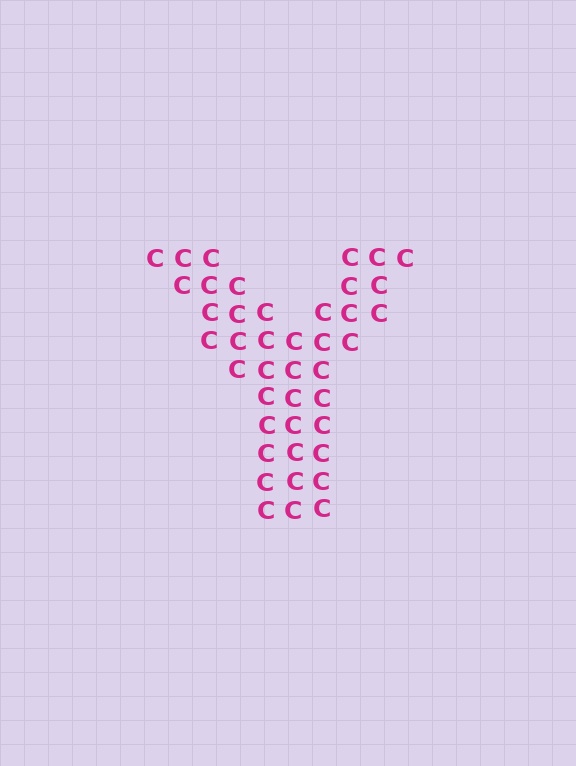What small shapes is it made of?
It is made of small letter C's.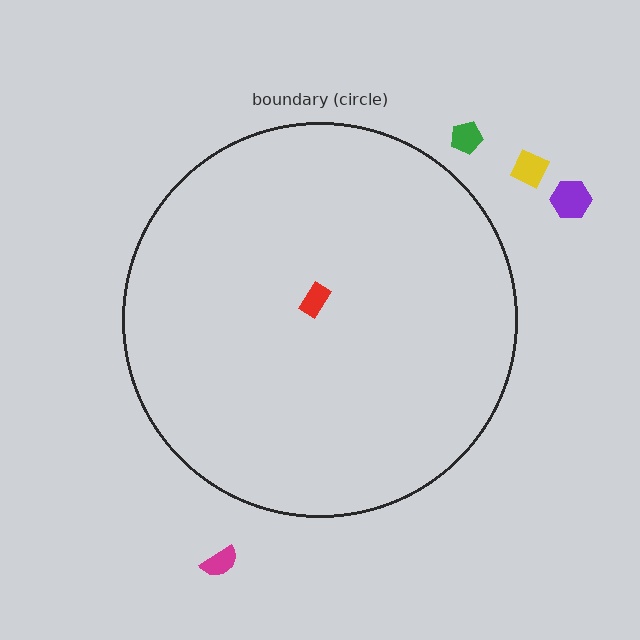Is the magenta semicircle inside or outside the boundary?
Outside.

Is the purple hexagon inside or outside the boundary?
Outside.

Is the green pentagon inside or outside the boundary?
Outside.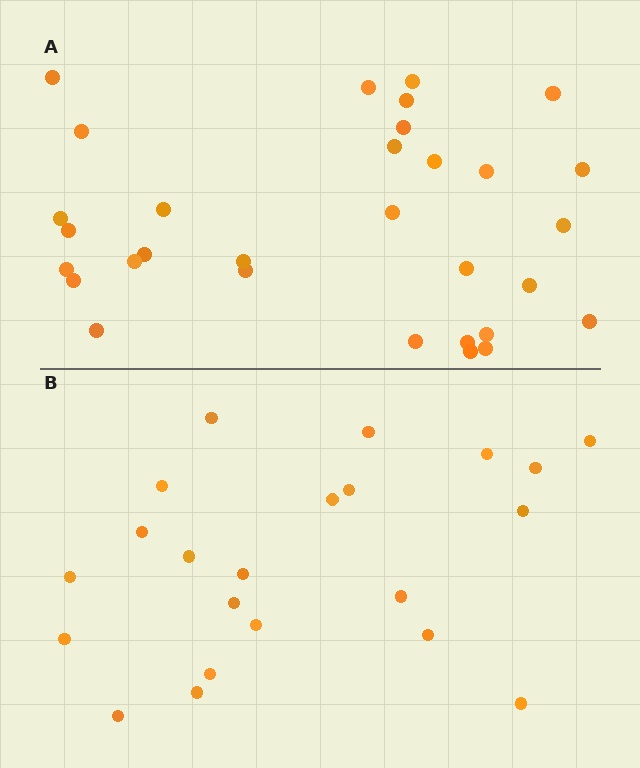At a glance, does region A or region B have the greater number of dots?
Region A (the top region) has more dots.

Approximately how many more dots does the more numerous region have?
Region A has roughly 8 or so more dots than region B.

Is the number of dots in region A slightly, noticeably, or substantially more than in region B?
Region A has noticeably more, but not dramatically so. The ratio is roughly 1.4 to 1.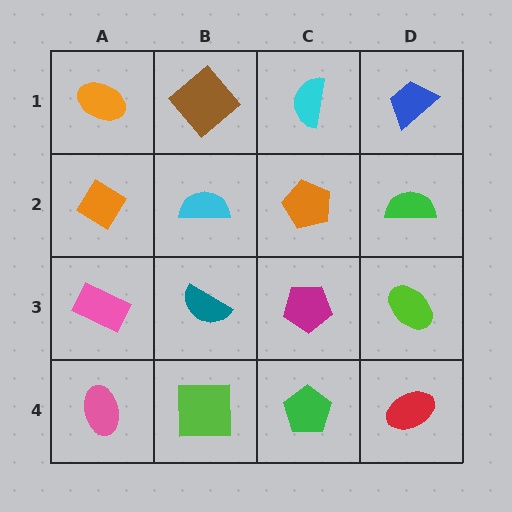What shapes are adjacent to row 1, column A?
An orange diamond (row 2, column A), a brown diamond (row 1, column B).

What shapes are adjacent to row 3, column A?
An orange diamond (row 2, column A), a pink ellipse (row 4, column A), a teal semicircle (row 3, column B).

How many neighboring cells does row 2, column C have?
4.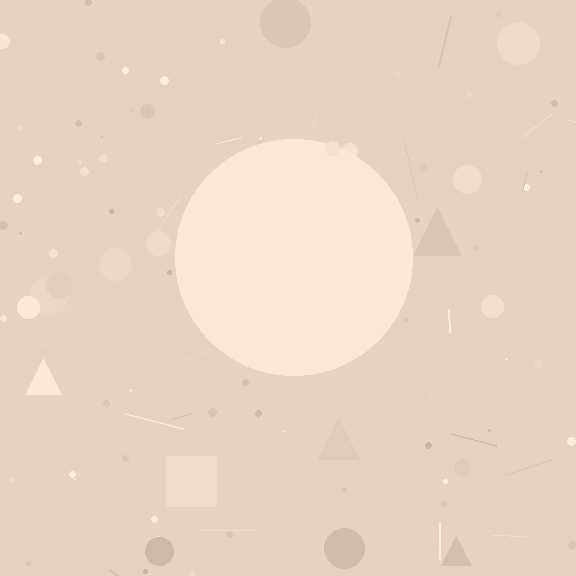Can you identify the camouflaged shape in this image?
The camouflaged shape is a circle.